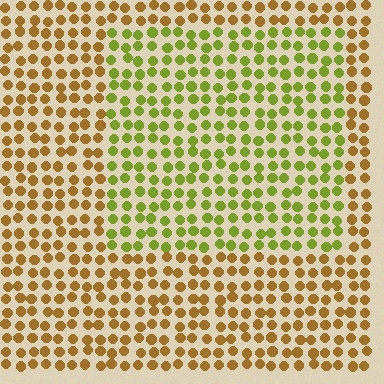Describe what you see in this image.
The image is filled with small brown elements in a uniform arrangement. A rectangle-shaped region is visible where the elements are tinted to a slightly different hue, forming a subtle color boundary.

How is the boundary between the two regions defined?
The boundary is defined purely by a slight shift in hue (about 43 degrees). Spacing, size, and orientation are identical on both sides.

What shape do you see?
I see a rectangle.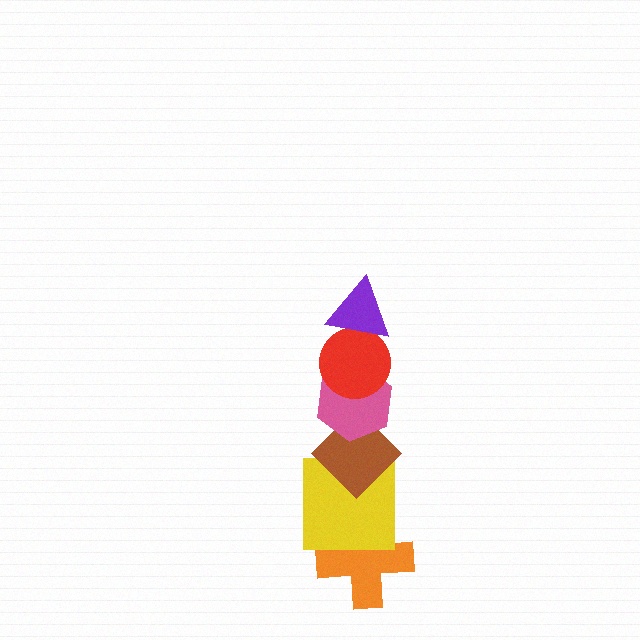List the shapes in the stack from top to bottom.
From top to bottom: the purple triangle, the red circle, the pink hexagon, the brown diamond, the yellow square, the orange cross.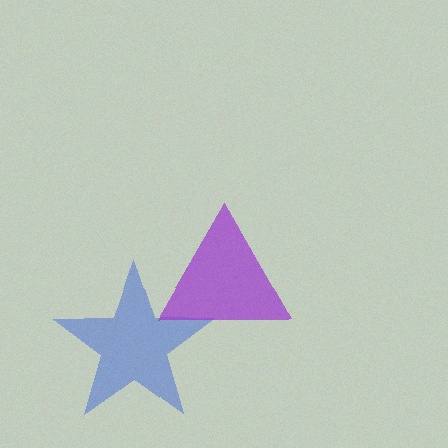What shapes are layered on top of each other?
The layered shapes are: a blue star, a purple triangle.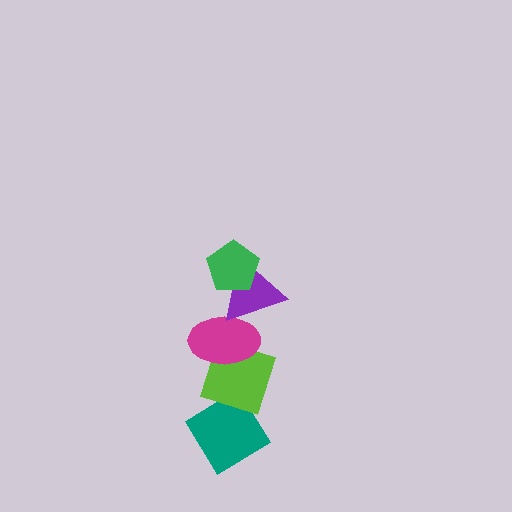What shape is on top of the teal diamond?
The lime diamond is on top of the teal diamond.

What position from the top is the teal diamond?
The teal diamond is 5th from the top.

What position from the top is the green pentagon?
The green pentagon is 1st from the top.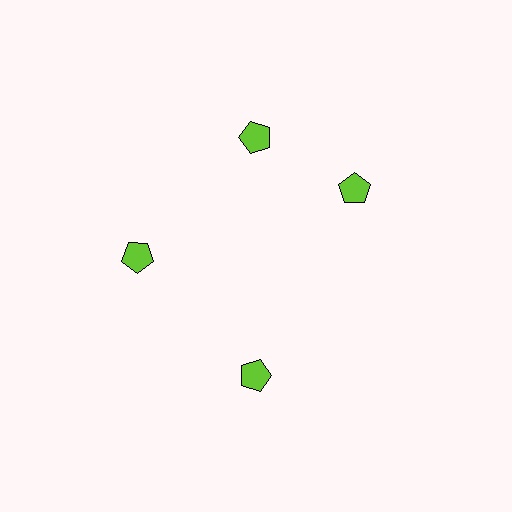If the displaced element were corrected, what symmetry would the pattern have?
It would have 4-fold rotational symmetry — the pattern would map onto itself every 90 degrees.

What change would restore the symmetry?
The symmetry would be restored by rotating it back into even spacing with its neighbors so that all 4 pentagons sit at equal angles and equal distance from the center.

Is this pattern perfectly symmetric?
No. The 4 lime pentagons are arranged in a ring, but one element near the 3 o'clock position is rotated out of alignment along the ring, breaking the 4-fold rotational symmetry.